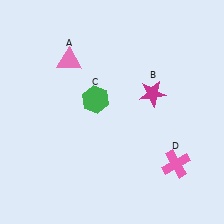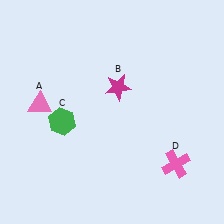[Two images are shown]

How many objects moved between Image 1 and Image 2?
3 objects moved between the two images.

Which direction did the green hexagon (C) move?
The green hexagon (C) moved left.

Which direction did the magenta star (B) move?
The magenta star (B) moved left.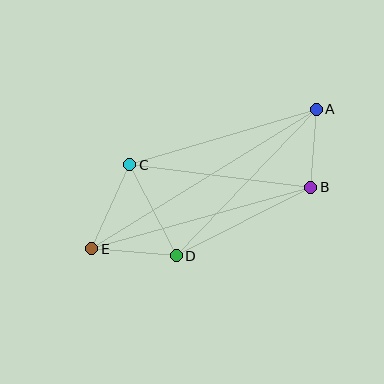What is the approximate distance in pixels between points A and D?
The distance between A and D is approximately 203 pixels.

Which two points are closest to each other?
Points A and B are closest to each other.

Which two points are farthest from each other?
Points A and E are farthest from each other.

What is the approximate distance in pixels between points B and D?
The distance between B and D is approximately 151 pixels.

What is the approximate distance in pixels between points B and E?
The distance between B and E is approximately 227 pixels.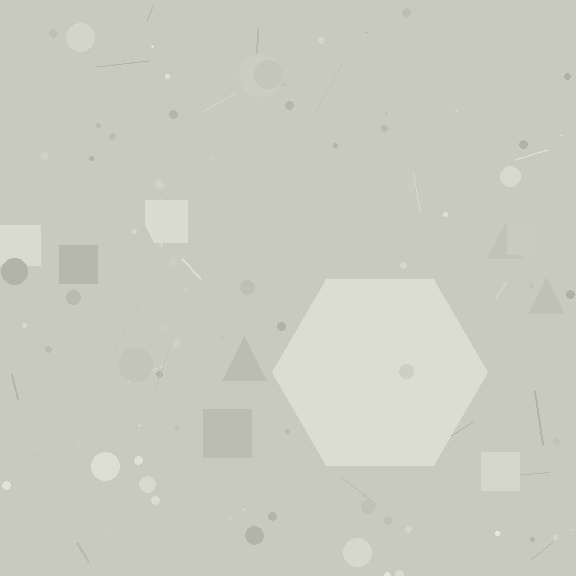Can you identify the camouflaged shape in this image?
The camouflaged shape is a hexagon.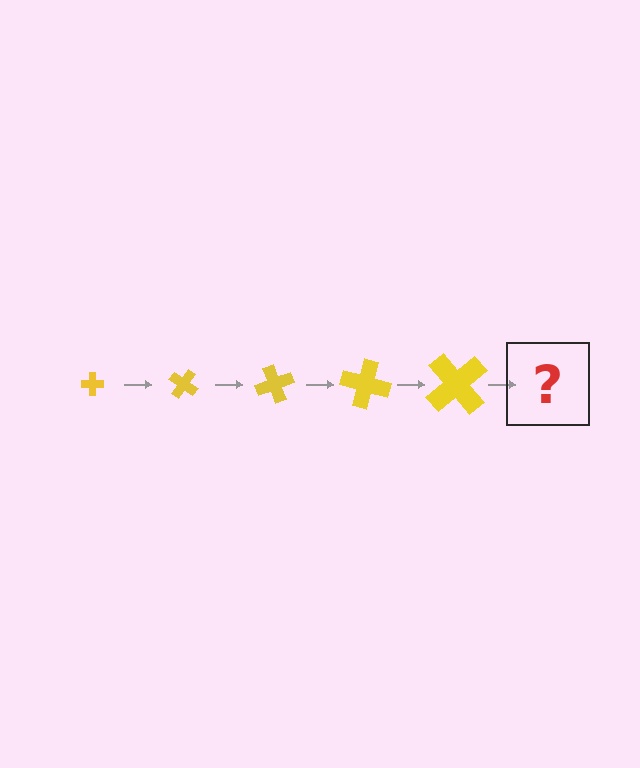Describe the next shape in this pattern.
It should be a cross, larger than the previous one and rotated 175 degrees from the start.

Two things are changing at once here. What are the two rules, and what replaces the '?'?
The two rules are that the cross grows larger each step and it rotates 35 degrees each step. The '?' should be a cross, larger than the previous one and rotated 175 degrees from the start.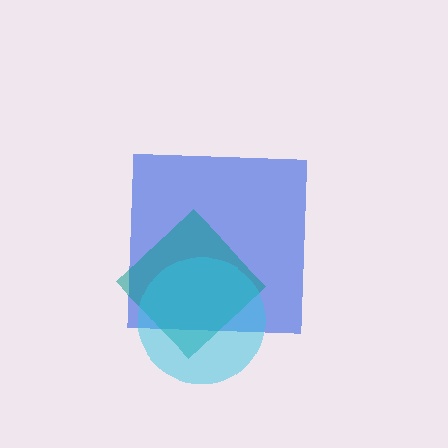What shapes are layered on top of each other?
The layered shapes are: a blue square, a teal diamond, a cyan circle.